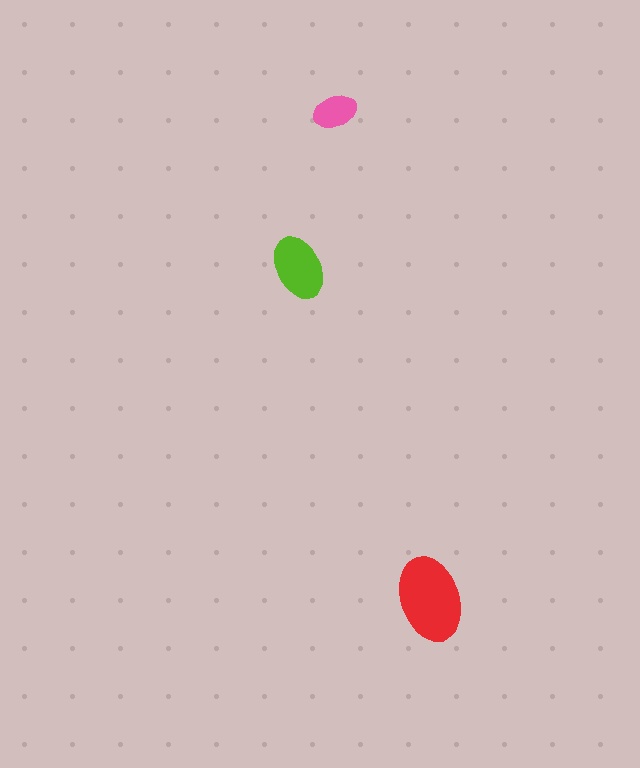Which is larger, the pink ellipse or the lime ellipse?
The lime one.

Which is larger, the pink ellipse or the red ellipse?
The red one.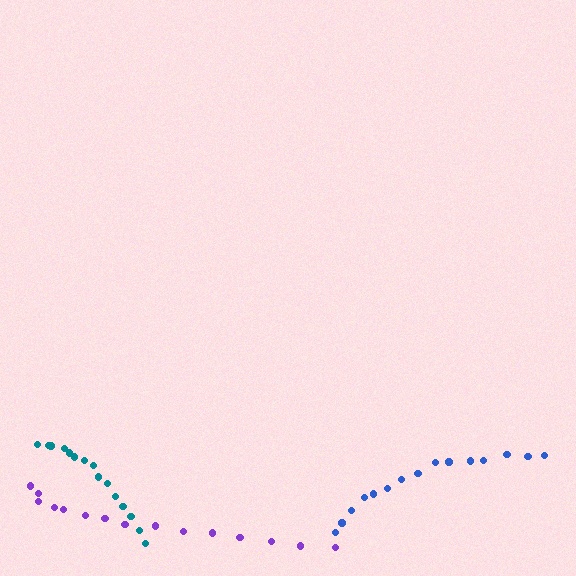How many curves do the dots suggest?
There are 3 distinct paths.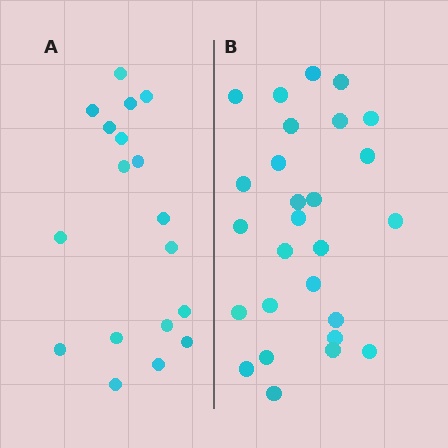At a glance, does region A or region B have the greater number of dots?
Region B (the right region) has more dots.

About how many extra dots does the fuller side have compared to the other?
Region B has roughly 8 or so more dots than region A.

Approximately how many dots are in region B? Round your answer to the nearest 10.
About 30 dots. (The exact count is 27, which rounds to 30.)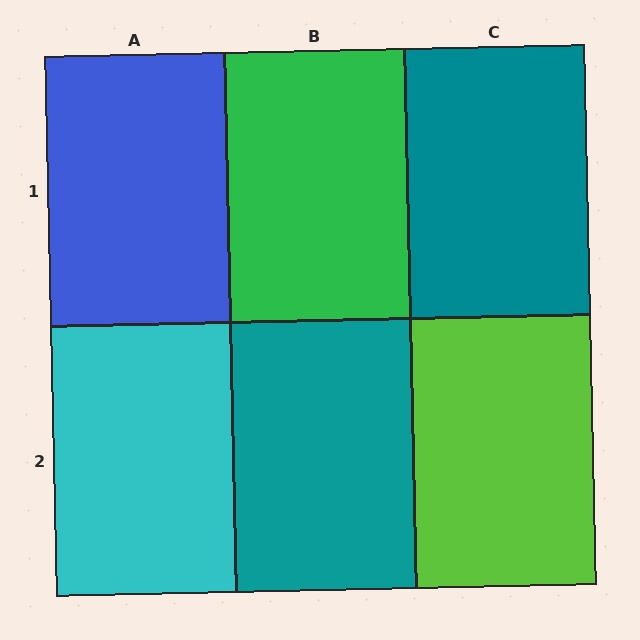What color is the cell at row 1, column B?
Green.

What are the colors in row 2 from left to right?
Cyan, teal, lime.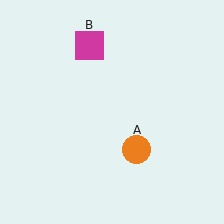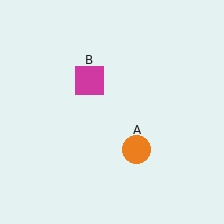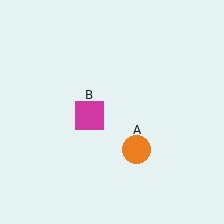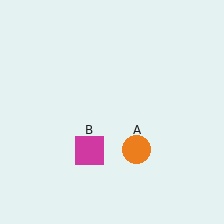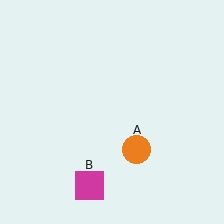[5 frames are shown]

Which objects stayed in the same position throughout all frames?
Orange circle (object A) remained stationary.